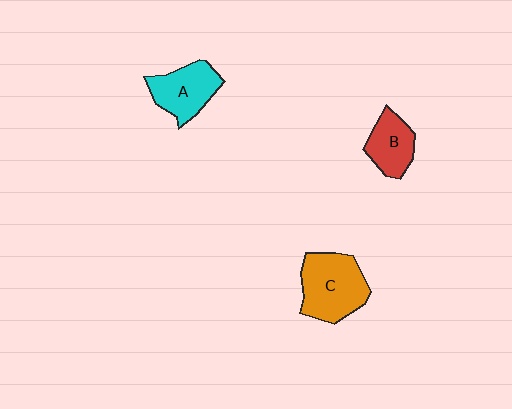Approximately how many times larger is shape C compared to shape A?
Approximately 1.3 times.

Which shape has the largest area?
Shape C (orange).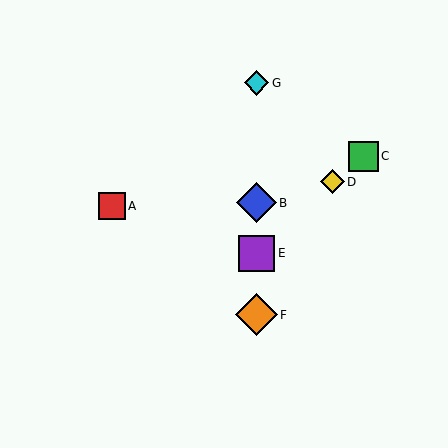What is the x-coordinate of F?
Object F is at x≈257.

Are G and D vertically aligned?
No, G is at x≈257 and D is at x≈332.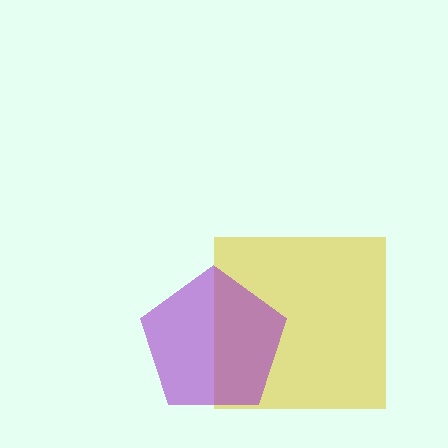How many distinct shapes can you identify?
There are 2 distinct shapes: a yellow square, a purple pentagon.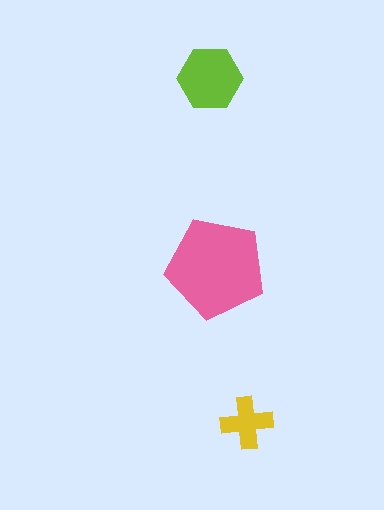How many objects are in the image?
There are 3 objects in the image.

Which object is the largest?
The pink pentagon.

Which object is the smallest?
The yellow cross.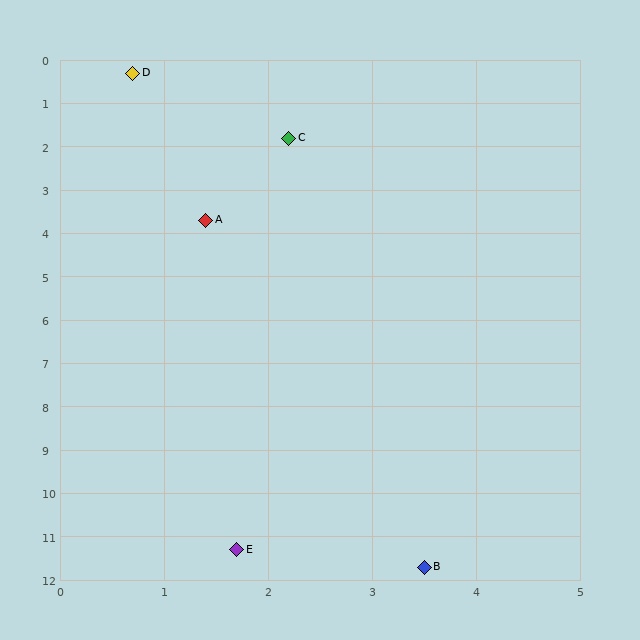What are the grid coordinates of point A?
Point A is at approximately (1.4, 3.7).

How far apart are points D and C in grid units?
Points D and C are about 2.1 grid units apart.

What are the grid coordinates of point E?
Point E is at approximately (1.7, 11.3).